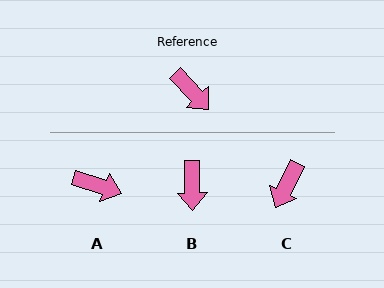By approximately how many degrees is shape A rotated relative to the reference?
Approximately 29 degrees counter-clockwise.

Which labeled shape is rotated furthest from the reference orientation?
C, about 69 degrees away.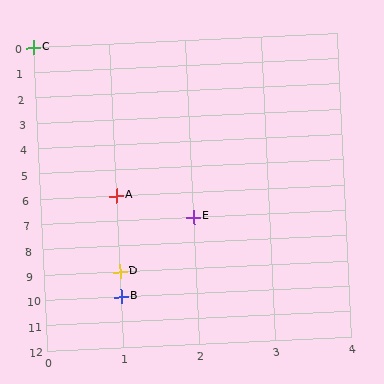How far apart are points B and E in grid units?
Points B and E are 1 column and 3 rows apart (about 3.2 grid units diagonally).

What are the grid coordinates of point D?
Point D is at grid coordinates (1, 9).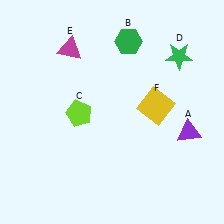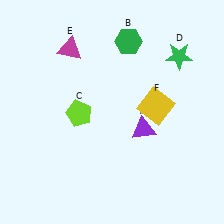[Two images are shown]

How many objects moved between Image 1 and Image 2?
1 object moved between the two images.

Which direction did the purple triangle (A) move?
The purple triangle (A) moved left.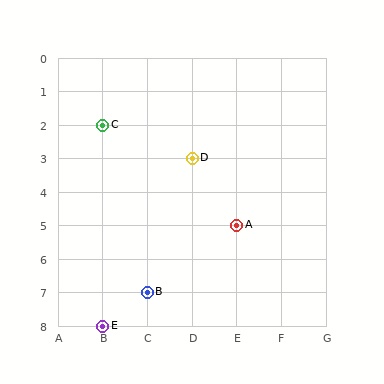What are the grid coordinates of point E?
Point E is at grid coordinates (B, 8).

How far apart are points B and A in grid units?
Points B and A are 2 columns and 2 rows apart (about 2.8 grid units diagonally).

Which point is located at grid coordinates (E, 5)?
Point A is at (E, 5).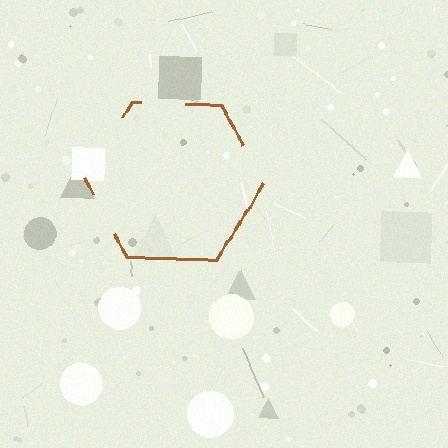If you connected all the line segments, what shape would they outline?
They would outline a hexagon.